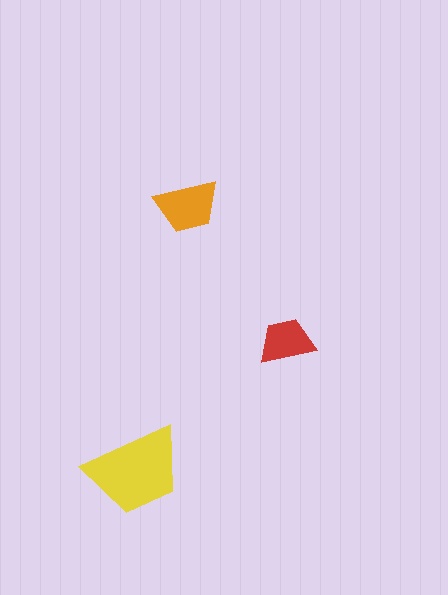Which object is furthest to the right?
The red trapezoid is rightmost.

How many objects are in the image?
There are 3 objects in the image.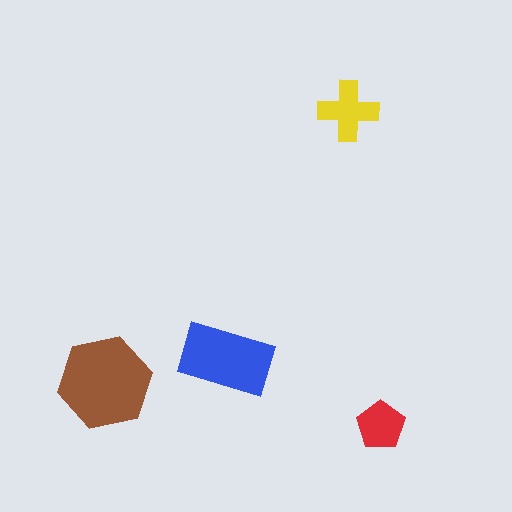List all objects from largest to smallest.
The brown hexagon, the blue rectangle, the yellow cross, the red pentagon.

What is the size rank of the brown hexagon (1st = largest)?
1st.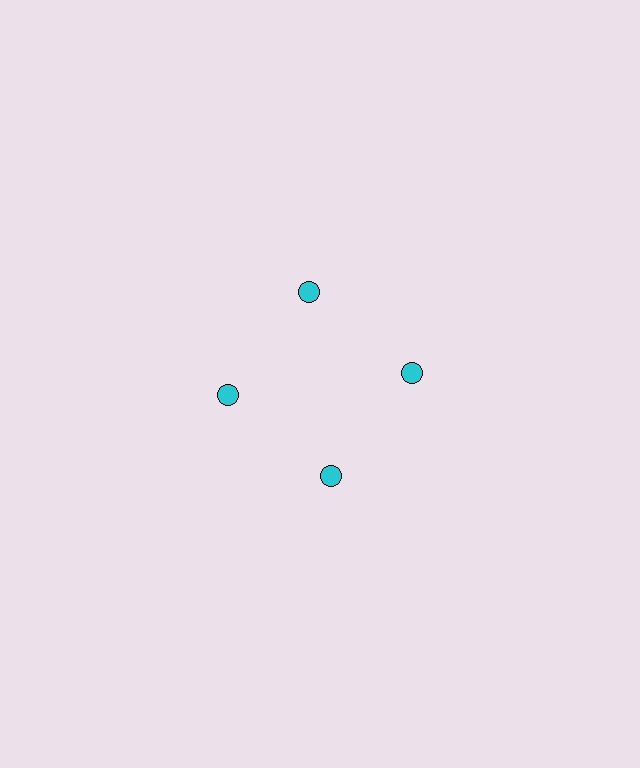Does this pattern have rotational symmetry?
Yes, this pattern has 4-fold rotational symmetry. It looks the same after rotating 90 degrees around the center.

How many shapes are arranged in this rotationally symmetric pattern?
There are 4 shapes, arranged in 4 groups of 1.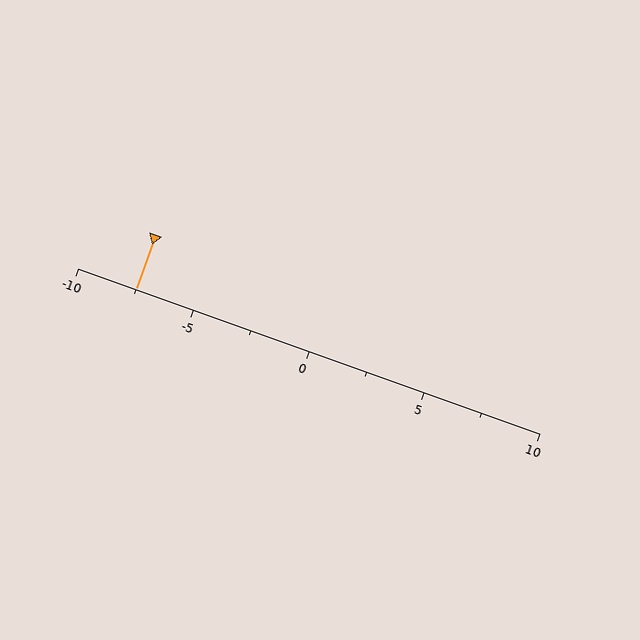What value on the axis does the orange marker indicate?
The marker indicates approximately -7.5.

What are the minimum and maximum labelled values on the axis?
The axis runs from -10 to 10.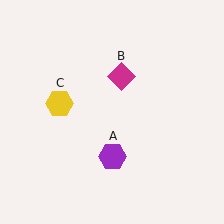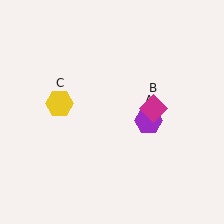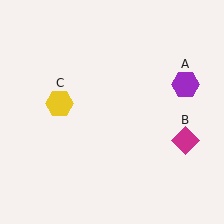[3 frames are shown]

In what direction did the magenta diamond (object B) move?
The magenta diamond (object B) moved down and to the right.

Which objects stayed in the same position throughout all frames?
Yellow hexagon (object C) remained stationary.